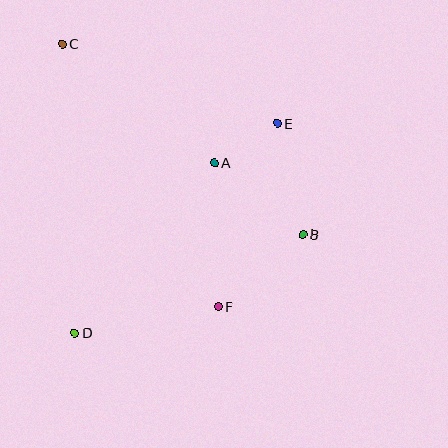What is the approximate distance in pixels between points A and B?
The distance between A and B is approximately 114 pixels.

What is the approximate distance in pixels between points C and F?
The distance between C and F is approximately 305 pixels.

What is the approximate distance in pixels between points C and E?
The distance between C and E is approximately 230 pixels.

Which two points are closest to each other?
Points A and E are closest to each other.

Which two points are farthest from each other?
Points B and C are farthest from each other.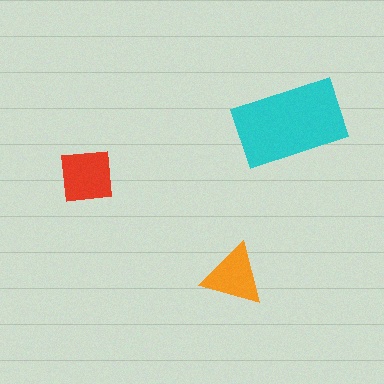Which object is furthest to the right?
The cyan rectangle is rightmost.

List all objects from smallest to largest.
The orange triangle, the red square, the cyan rectangle.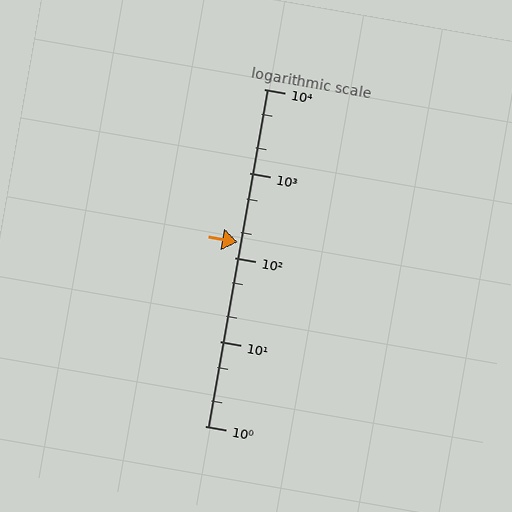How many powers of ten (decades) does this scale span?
The scale spans 4 decades, from 1 to 10000.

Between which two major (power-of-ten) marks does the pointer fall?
The pointer is between 100 and 1000.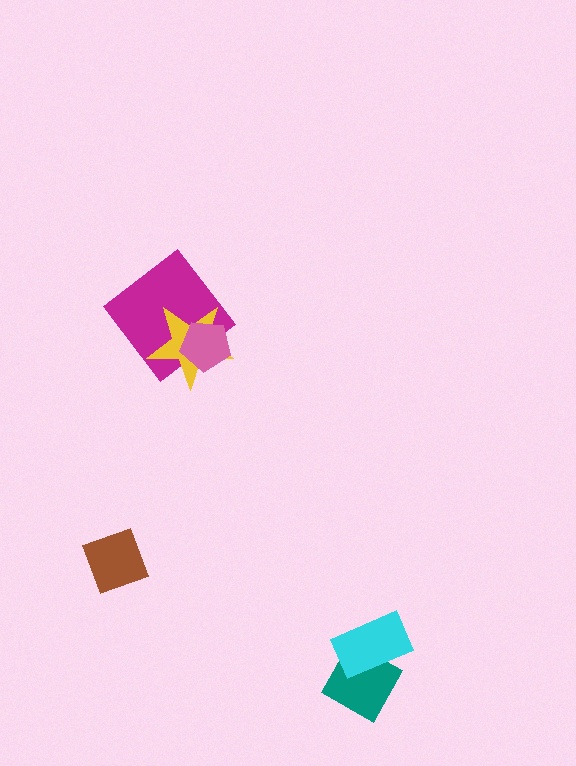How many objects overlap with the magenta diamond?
2 objects overlap with the magenta diamond.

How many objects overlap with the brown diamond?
0 objects overlap with the brown diamond.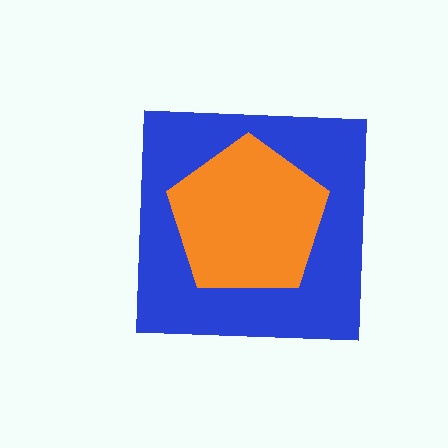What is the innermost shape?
The orange pentagon.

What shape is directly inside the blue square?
The orange pentagon.